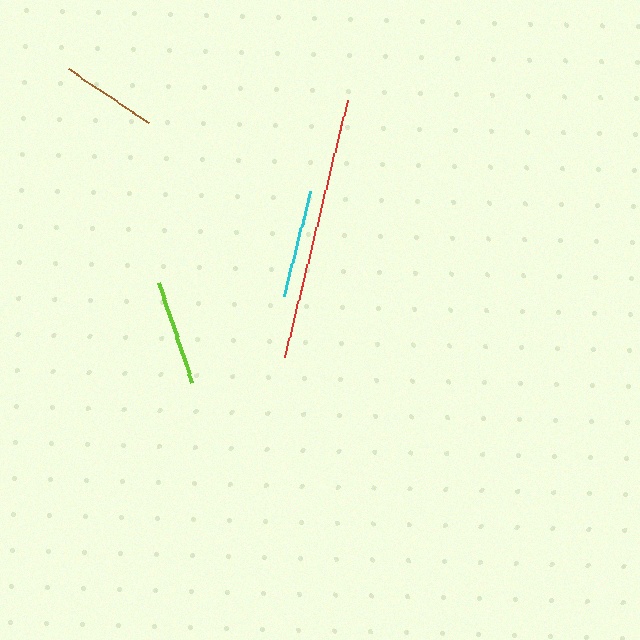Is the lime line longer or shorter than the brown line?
The lime line is longer than the brown line.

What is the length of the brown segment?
The brown segment is approximately 97 pixels long.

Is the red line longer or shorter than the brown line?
The red line is longer than the brown line.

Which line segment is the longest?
The red line is the longest at approximately 265 pixels.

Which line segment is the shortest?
The brown line is the shortest at approximately 97 pixels.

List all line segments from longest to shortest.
From longest to shortest: red, cyan, lime, brown.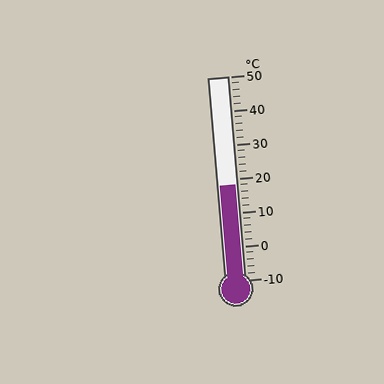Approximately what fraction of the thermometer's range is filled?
The thermometer is filled to approximately 45% of its range.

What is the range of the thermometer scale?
The thermometer scale ranges from -10°C to 50°C.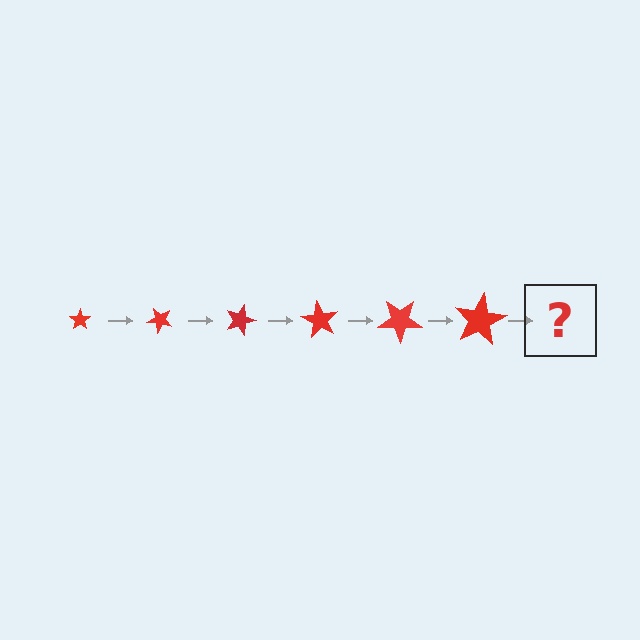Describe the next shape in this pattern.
It should be a star, larger than the previous one and rotated 270 degrees from the start.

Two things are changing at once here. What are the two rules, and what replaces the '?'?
The two rules are that the star grows larger each step and it rotates 45 degrees each step. The '?' should be a star, larger than the previous one and rotated 270 degrees from the start.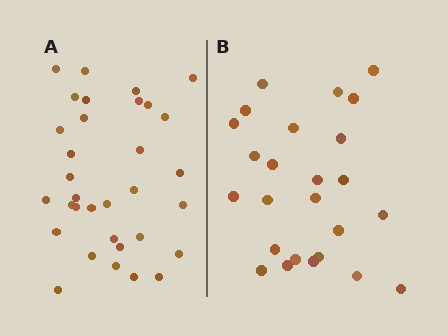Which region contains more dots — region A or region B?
Region A (the left region) has more dots.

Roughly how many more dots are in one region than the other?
Region A has roughly 8 or so more dots than region B.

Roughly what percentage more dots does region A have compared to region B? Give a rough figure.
About 30% more.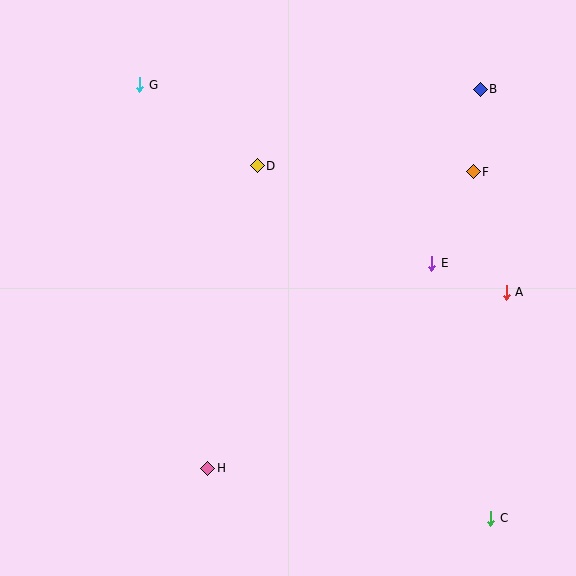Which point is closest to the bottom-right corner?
Point C is closest to the bottom-right corner.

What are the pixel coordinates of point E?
Point E is at (432, 263).